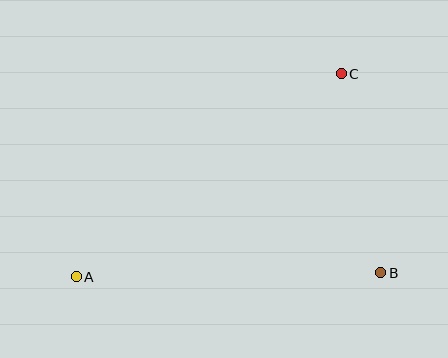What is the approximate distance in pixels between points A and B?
The distance between A and B is approximately 305 pixels.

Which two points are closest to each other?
Points B and C are closest to each other.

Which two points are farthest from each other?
Points A and C are farthest from each other.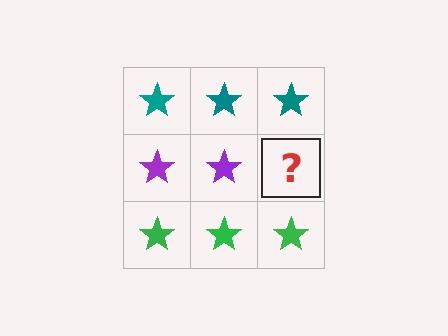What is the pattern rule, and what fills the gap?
The rule is that each row has a consistent color. The gap should be filled with a purple star.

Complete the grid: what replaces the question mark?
The question mark should be replaced with a purple star.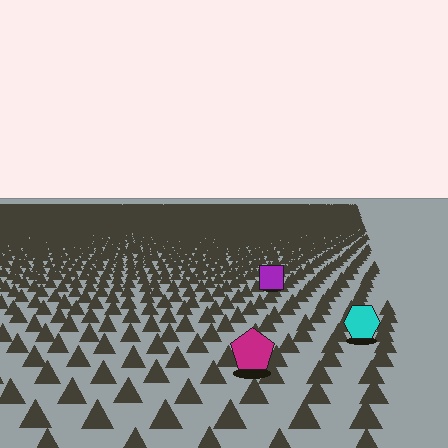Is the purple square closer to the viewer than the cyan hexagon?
No. The cyan hexagon is closer — you can tell from the texture gradient: the ground texture is coarser near it.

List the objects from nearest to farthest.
From nearest to farthest: the magenta pentagon, the cyan hexagon, the purple square.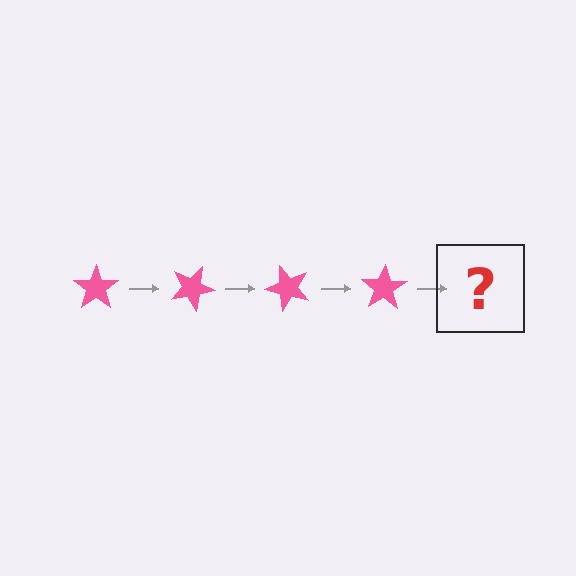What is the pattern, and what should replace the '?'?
The pattern is that the star rotates 25 degrees each step. The '?' should be a pink star rotated 100 degrees.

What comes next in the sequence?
The next element should be a pink star rotated 100 degrees.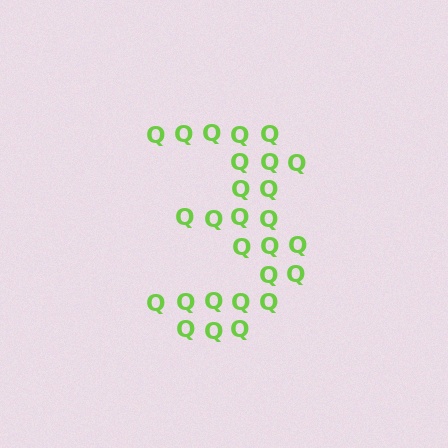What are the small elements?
The small elements are letter Q's.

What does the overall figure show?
The overall figure shows the digit 3.